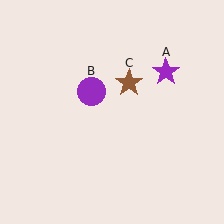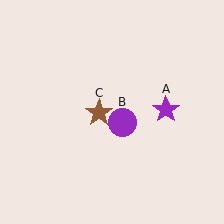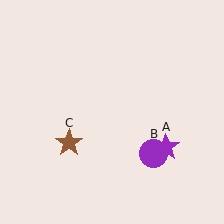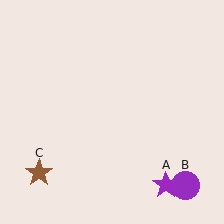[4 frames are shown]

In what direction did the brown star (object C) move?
The brown star (object C) moved down and to the left.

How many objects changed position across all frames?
3 objects changed position: purple star (object A), purple circle (object B), brown star (object C).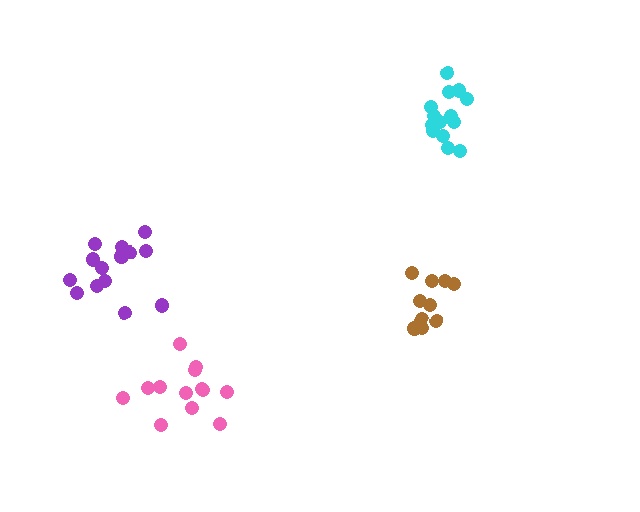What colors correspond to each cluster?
The clusters are colored: purple, cyan, brown, pink.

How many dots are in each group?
Group 1: 14 dots, Group 2: 15 dots, Group 3: 10 dots, Group 4: 13 dots (52 total).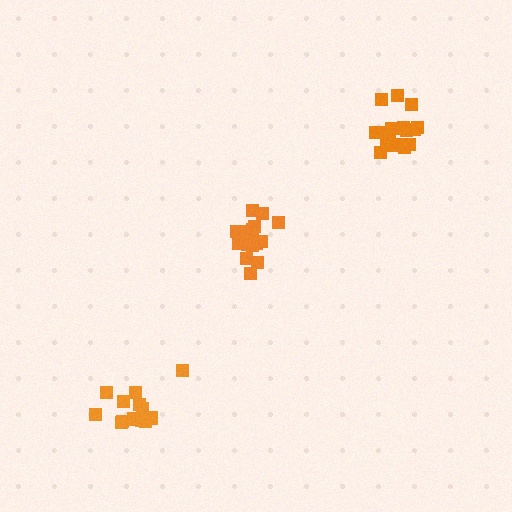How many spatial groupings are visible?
There are 3 spatial groupings.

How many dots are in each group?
Group 1: 15 dots, Group 2: 19 dots, Group 3: 21 dots (55 total).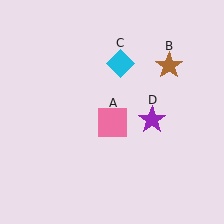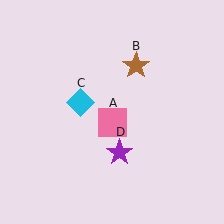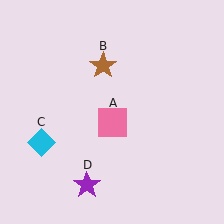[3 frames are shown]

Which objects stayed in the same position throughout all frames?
Pink square (object A) remained stationary.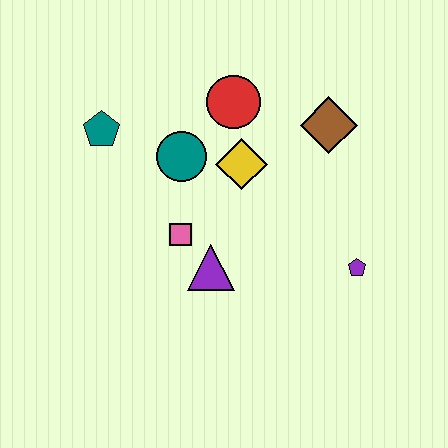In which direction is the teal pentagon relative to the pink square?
The teal pentagon is above the pink square.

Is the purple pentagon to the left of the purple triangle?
No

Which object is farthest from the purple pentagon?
The teal pentagon is farthest from the purple pentagon.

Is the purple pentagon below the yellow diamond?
Yes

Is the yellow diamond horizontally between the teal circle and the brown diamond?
Yes